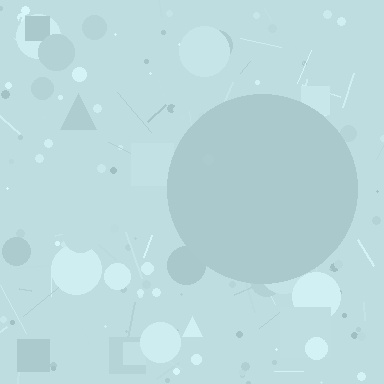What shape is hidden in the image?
A circle is hidden in the image.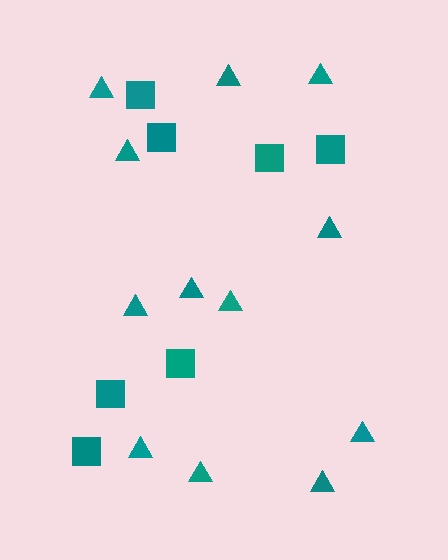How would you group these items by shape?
There are 2 groups: one group of squares (7) and one group of triangles (12).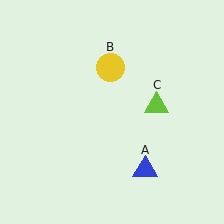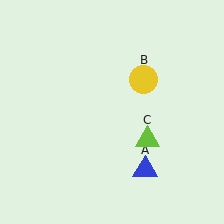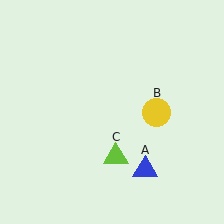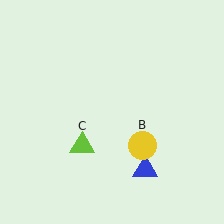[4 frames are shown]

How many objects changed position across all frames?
2 objects changed position: yellow circle (object B), lime triangle (object C).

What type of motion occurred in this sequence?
The yellow circle (object B), lime triangle (object C) rotated clockwise around the center of the scene.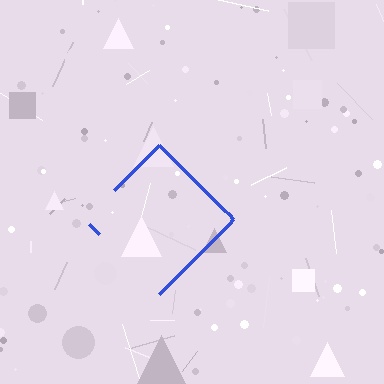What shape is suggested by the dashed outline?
The dashed outline suggests a diamond.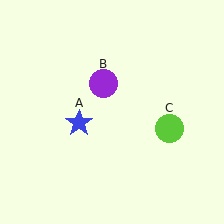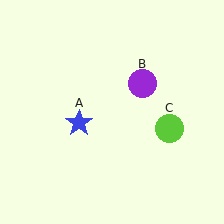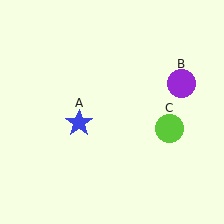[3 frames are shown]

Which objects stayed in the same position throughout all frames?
Blue star (object A) and lime circle (object C) remained stationary.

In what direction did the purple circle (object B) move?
The purple circle (object B) moved right.